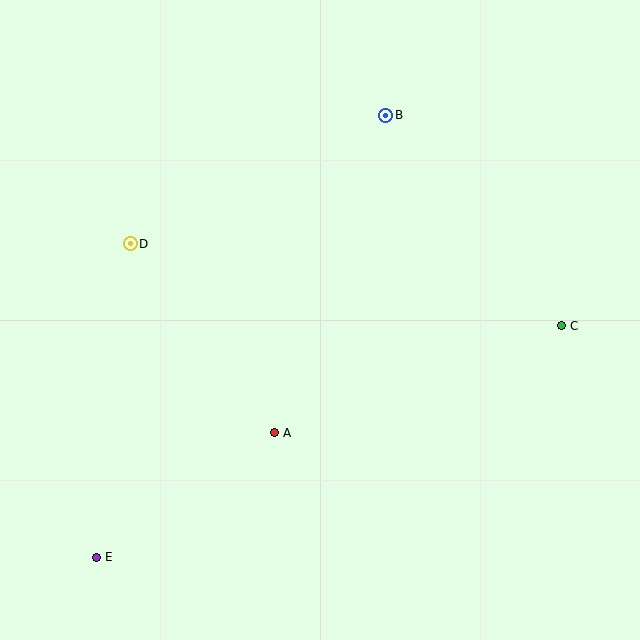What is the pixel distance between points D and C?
The distance between D and C is 439 pixels.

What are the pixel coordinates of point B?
Point B is at (386, 115).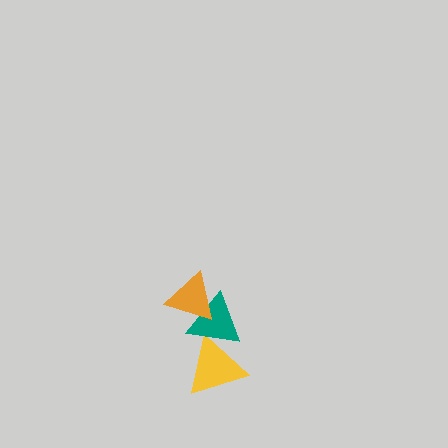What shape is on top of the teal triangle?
The orange triangle is on top of the teal triangle.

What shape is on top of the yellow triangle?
The teal triangle is on top of the yellow triangle.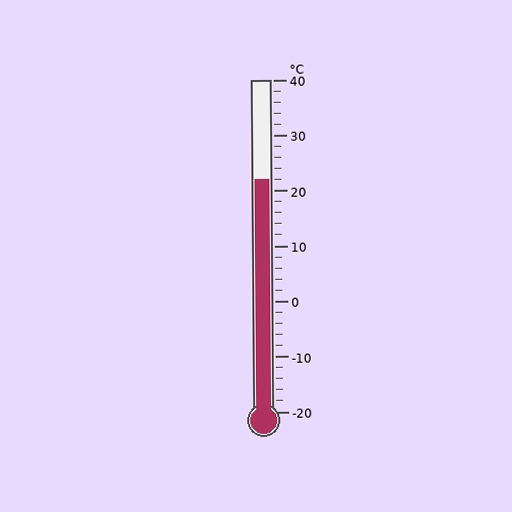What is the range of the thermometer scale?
The thermometer scale ranges from -20°C to 40°C.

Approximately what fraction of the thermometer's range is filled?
The thermometer is filled to approximately 70% of its range.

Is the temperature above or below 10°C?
The temperature is above 10°C.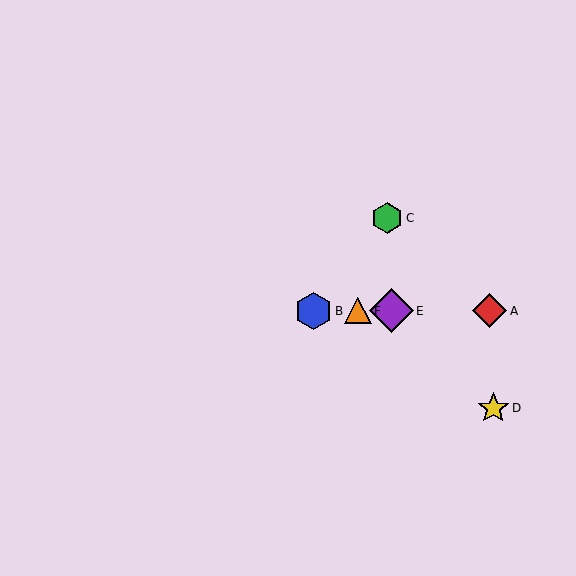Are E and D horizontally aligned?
No, E is at y≈311 and D is at y≈408.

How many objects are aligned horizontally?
4 objects (A, B, E, F) are aligned horizontally.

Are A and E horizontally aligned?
Yes, both are at y≈311.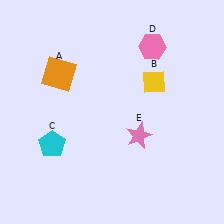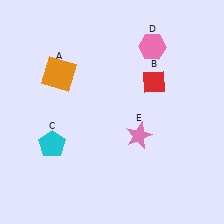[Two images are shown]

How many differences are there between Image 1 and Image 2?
There is 1 difference between the two images.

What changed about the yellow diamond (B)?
In Image 1, B is yellow. In Image 2, it changed to red.